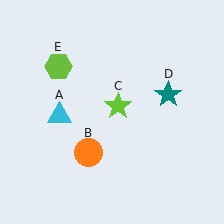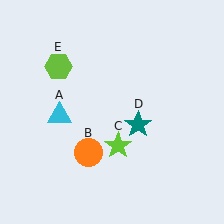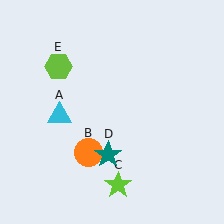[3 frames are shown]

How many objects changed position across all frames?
2 objects changed position: lime star (object C), teal star (object D).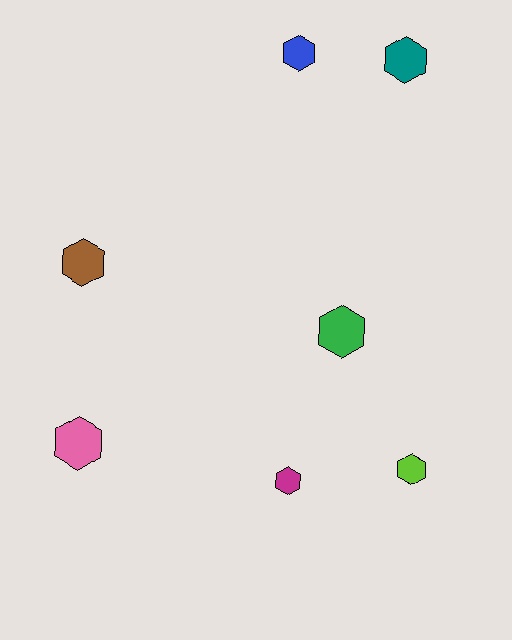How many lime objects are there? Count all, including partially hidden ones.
There is 1 lime object.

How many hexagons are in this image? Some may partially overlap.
There are 7 hexagons.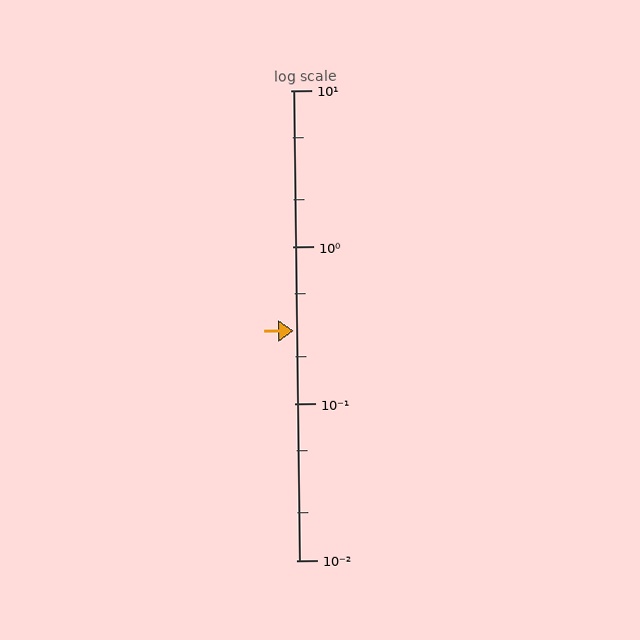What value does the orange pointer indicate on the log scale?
The pointer indicates approximately 0.29.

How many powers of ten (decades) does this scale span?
The scale spans 3 decades, from 0.01 to 10.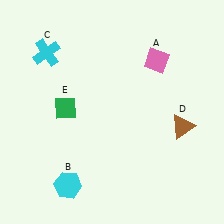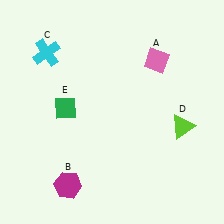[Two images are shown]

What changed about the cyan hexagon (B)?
In Image 1, B is cyan. In Image 2, it changed to magenta.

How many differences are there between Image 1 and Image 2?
There are 2 differences between the two images.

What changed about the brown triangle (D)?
In Image 1, D is brown. In Image 2, it changed to lime.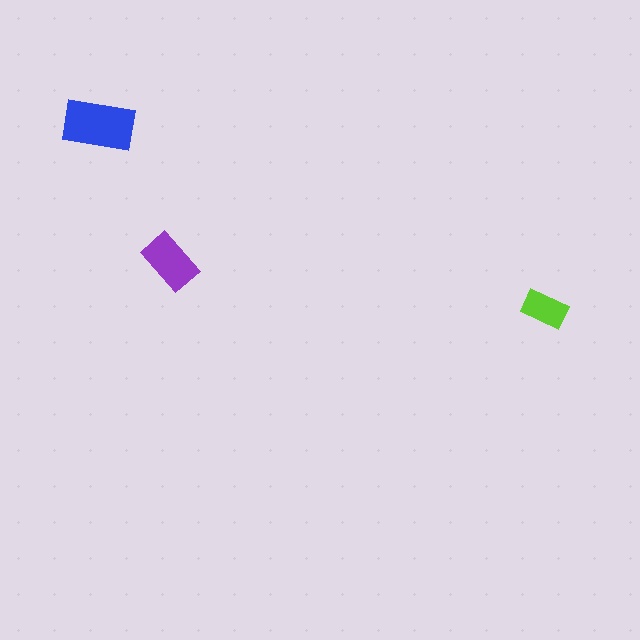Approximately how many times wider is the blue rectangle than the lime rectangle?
About 1.5 times wider.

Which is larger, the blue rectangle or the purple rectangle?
The blue one.